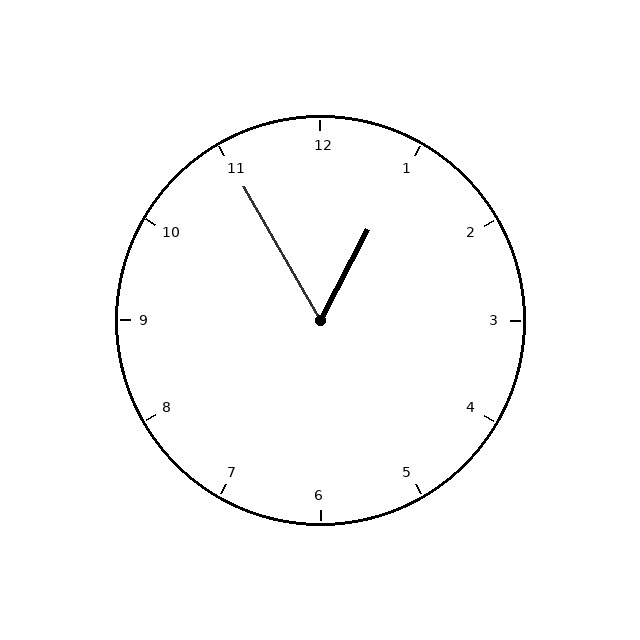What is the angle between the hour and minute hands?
Approximately 58 degrees.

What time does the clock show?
12:55.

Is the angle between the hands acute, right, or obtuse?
It is acute.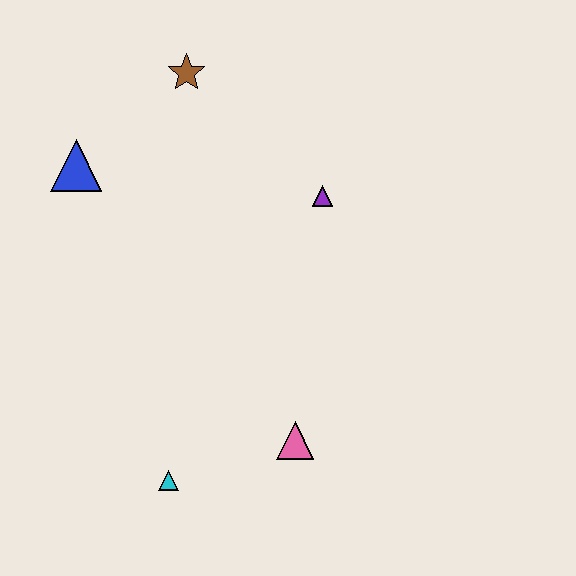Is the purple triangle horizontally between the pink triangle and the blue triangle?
No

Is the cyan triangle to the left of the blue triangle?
No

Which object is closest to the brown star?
The blue triangle is closest to the brown star.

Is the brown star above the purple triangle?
Yes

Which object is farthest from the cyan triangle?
The brown star is farthest from the cyan triangle.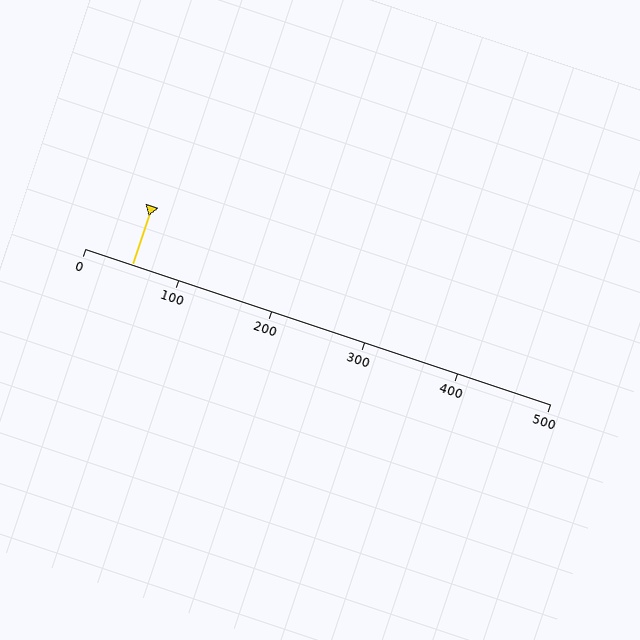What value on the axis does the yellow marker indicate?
The marker indicates approximately 50.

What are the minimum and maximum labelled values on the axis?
The axis runs from 0 to 500.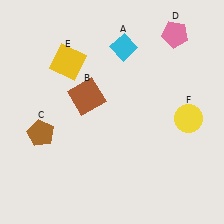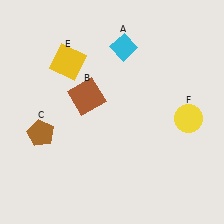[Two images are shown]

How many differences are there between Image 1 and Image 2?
There is 1 difference between the two images.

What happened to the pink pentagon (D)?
The pink pentagon (D) was removed in Image 2. It was in the top-right area of Image 1.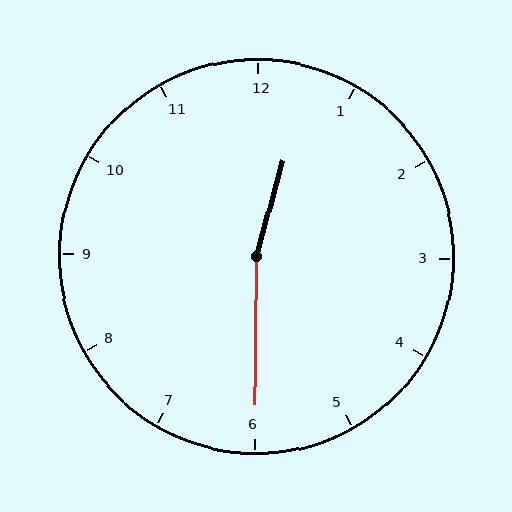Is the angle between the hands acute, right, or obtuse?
It is obtuse.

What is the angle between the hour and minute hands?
Approximately 165 degrees.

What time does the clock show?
12:30.